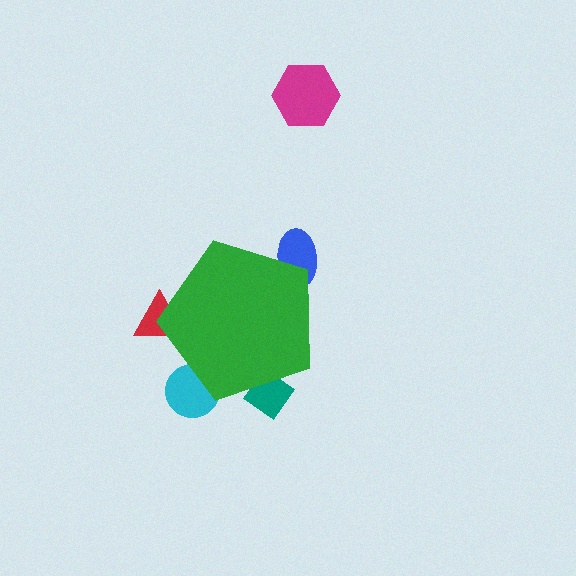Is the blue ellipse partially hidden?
Yes, the blue ellipse is partially hidden behind the green pentagon.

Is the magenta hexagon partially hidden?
No, the magenta hexagon is fully visible.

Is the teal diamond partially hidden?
Yes, the teal diamond is partially hidden behind the green pentagon.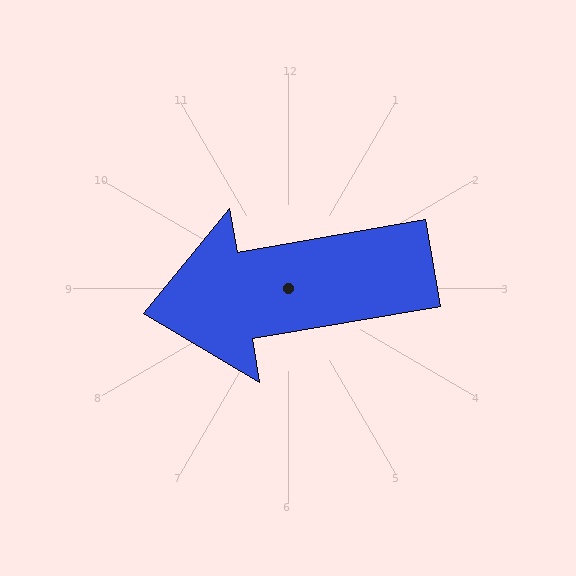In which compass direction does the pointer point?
West.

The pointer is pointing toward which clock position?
Roughly 9 o'clock.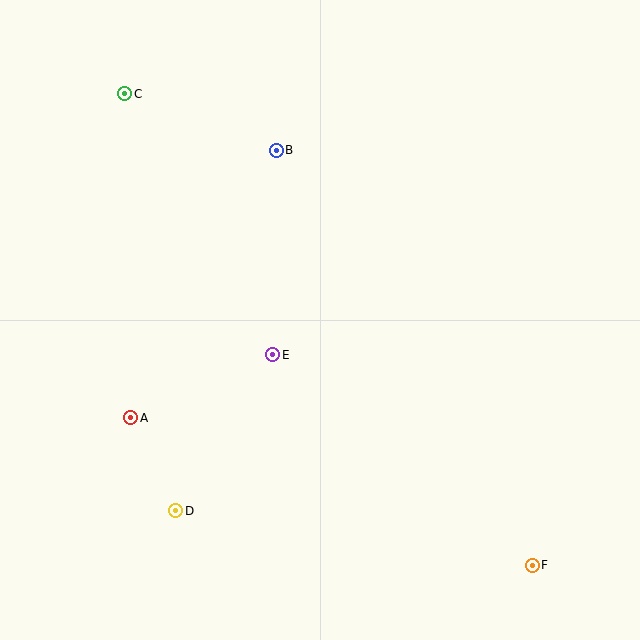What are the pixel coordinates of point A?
Point A is at (131, 418).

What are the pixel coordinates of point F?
Point F is at (532, 565).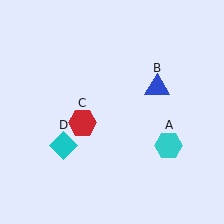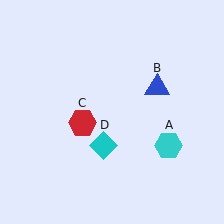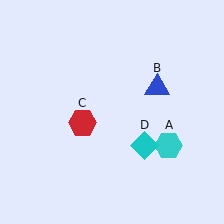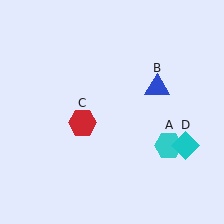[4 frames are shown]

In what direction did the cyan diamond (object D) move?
The cyan diamond (object D) moved right.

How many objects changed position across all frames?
1 object changed position: cyan diamond (object D).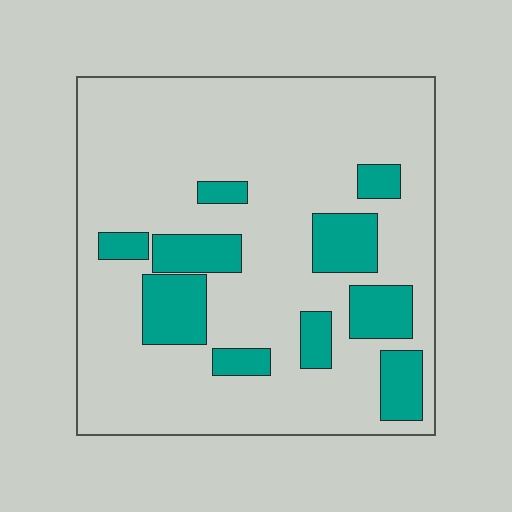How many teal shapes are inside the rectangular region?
10.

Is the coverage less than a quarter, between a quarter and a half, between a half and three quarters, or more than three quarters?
Less than a quarter.